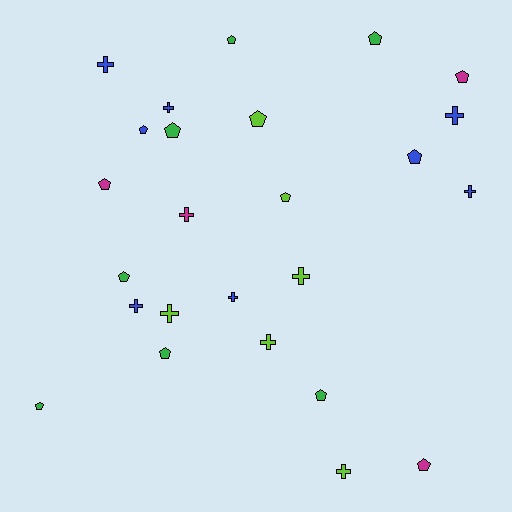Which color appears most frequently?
Blue, with 8 objects.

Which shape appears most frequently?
Pentagon, with 14 objects.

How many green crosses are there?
There are no green crosses.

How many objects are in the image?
There are 25 objects.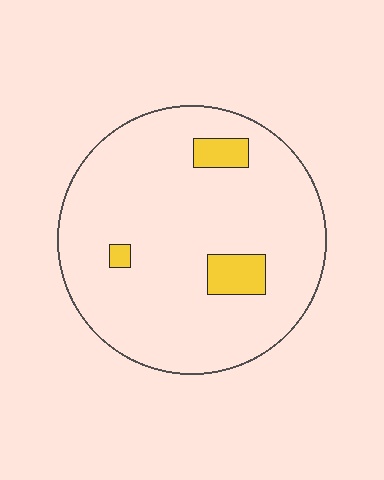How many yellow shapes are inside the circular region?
3.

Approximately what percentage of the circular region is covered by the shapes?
Approximately 10%.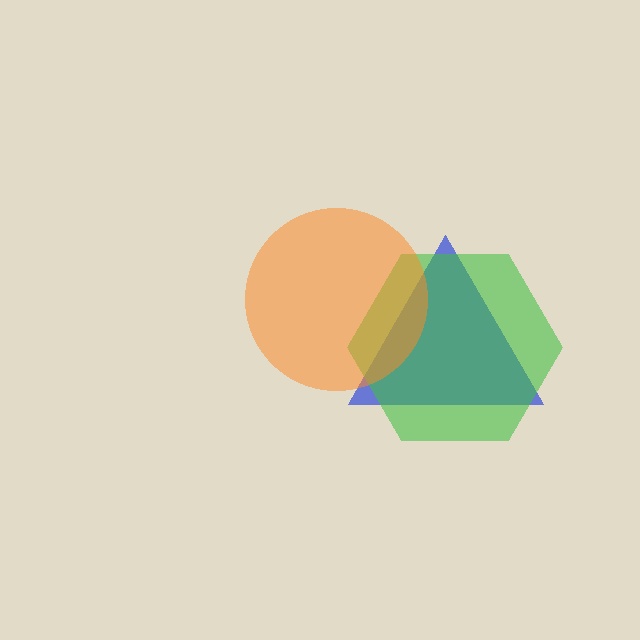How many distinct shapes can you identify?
There are 3 distinct shapes: a blue triangle, a green hexagon, an orange circle.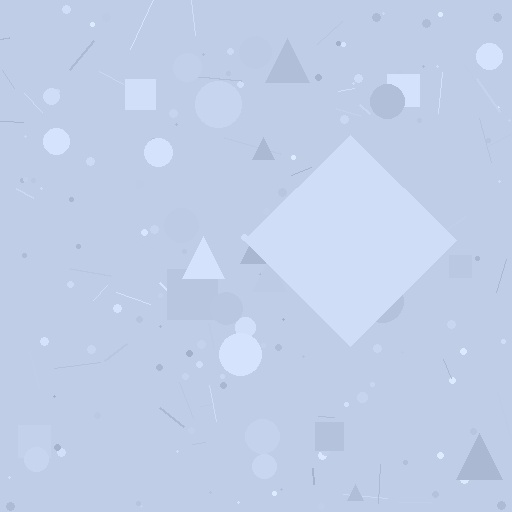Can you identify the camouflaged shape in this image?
The camouflaged shape is a diamond.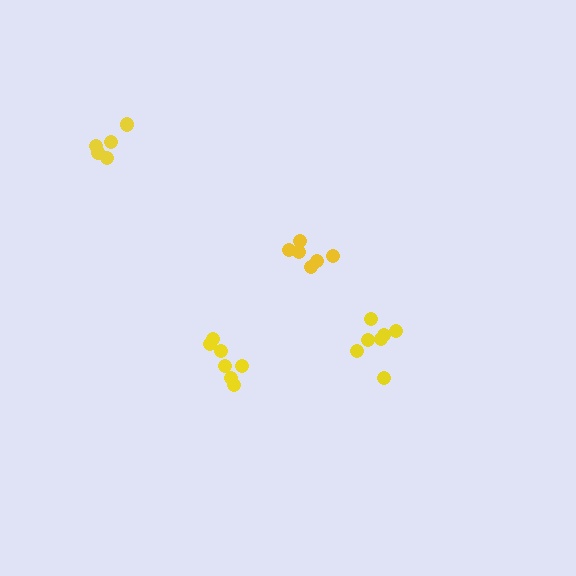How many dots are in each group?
Group 1: 5 dots, Group 2: 7 dots, Group 3: 6 dots, Group 4: 7 dots (25 total).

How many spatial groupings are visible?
There are 4 spatial groupings.